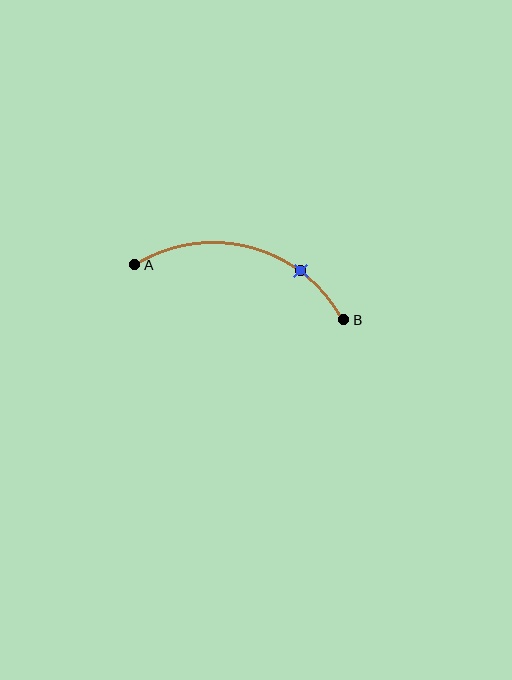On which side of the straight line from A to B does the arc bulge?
The arc bulges above the straight line connecting A and B.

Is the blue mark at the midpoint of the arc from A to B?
No. The blue mark lies on the arc but is closer to endpoint B. The arc midpoint would be at the point on the curve equidistant along the arc from both A and B.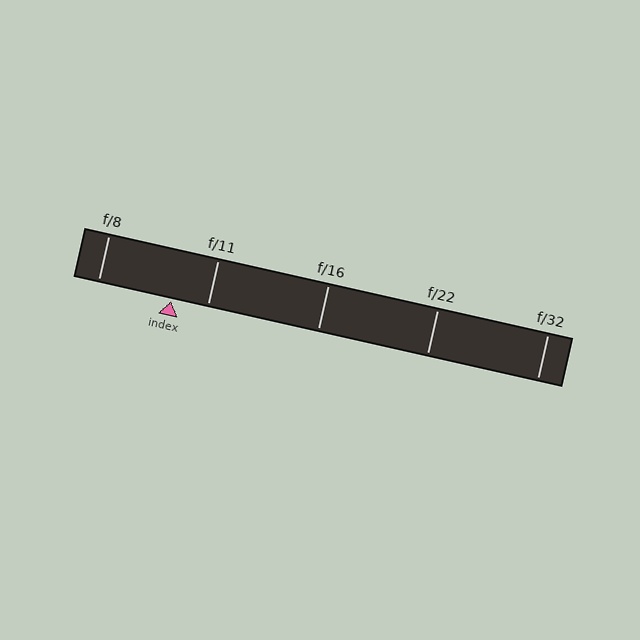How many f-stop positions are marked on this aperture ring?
There are 5 f-stop positions marked.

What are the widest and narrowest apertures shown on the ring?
The widest aperture shown is f/8 and the narrowest is f/32.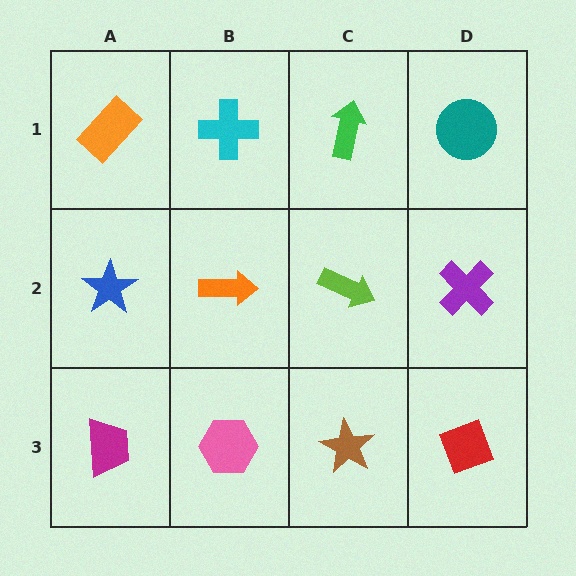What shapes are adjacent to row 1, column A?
A blue star (row 2, column A), a cyan cross (row 1, column B).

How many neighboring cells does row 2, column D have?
3.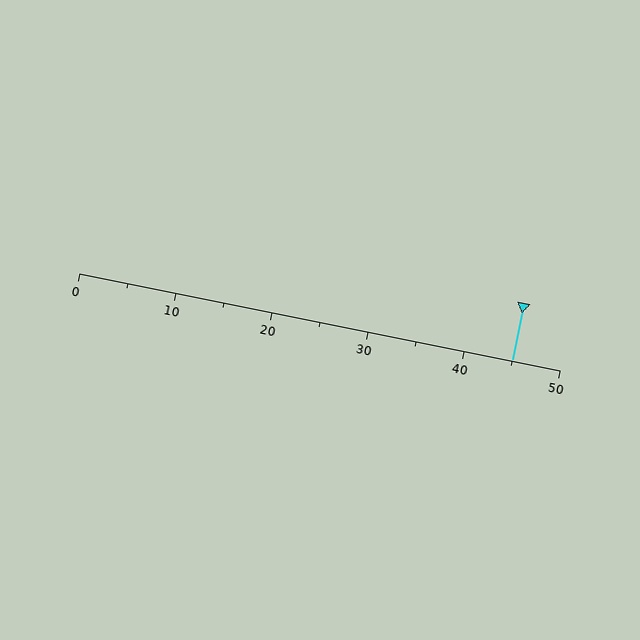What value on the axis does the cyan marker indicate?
The marker indicates approximately 45.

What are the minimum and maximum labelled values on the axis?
The axis runs from 0 to 50.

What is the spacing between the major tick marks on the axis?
The major ticks are spaced 10 apart.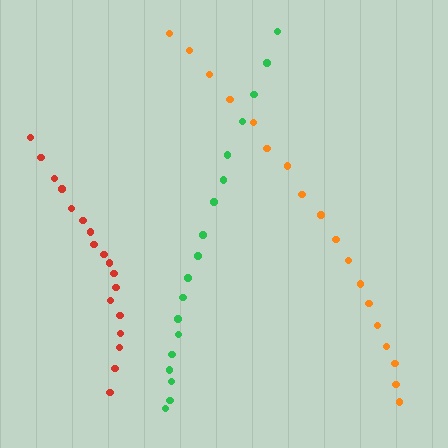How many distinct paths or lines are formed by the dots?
There are 3 distinct paths.